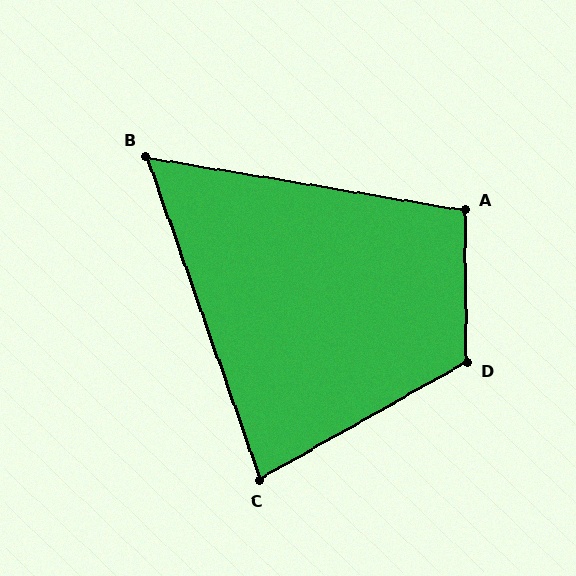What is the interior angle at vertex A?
Approximately 100 degrees (obtuse).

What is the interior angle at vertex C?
Approximately 80 degrees (acute).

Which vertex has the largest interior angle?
D, at approximately 119 degrees.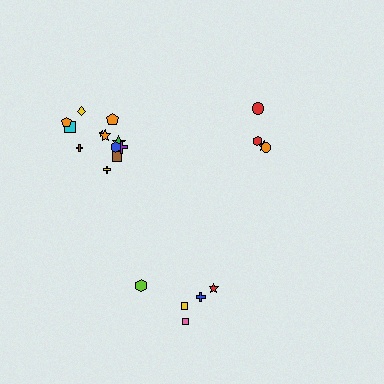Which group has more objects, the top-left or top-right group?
The top-left group.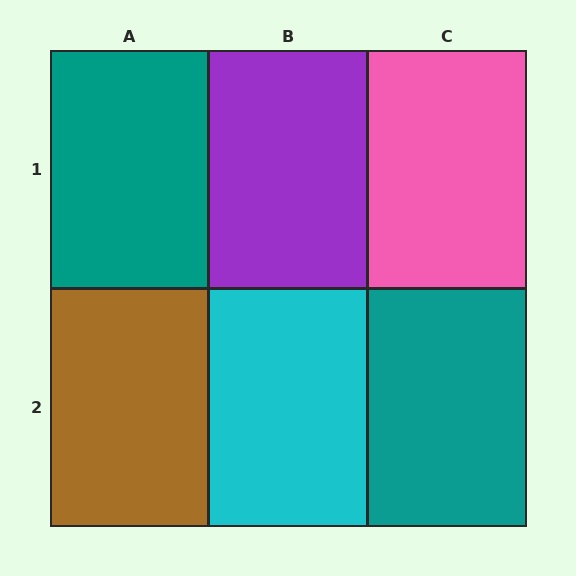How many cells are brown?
1 cell is brown.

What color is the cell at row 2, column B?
Cyan.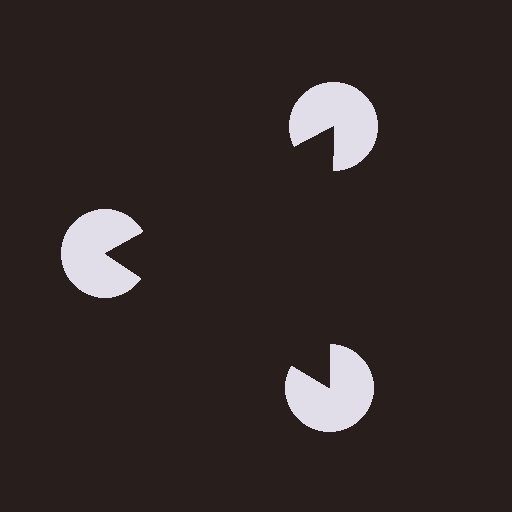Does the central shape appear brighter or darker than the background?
It typically appears slightly darker than the background, even though no actual brightness change is drawn.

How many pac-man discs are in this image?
There are 3 — one at each vertex of the illusory triangle.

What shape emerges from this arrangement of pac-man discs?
An illusory triangle — its edges are inferred from the aligned wedge cuts in the pac-man discs, not physically drawn.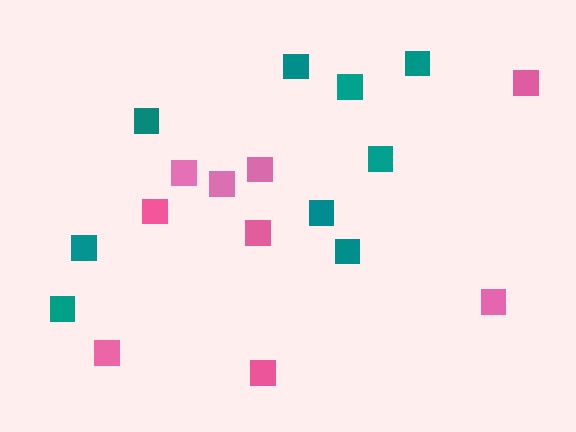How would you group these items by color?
There are 2 groups: one group of pink squares (9) and one group of teal squares (9).